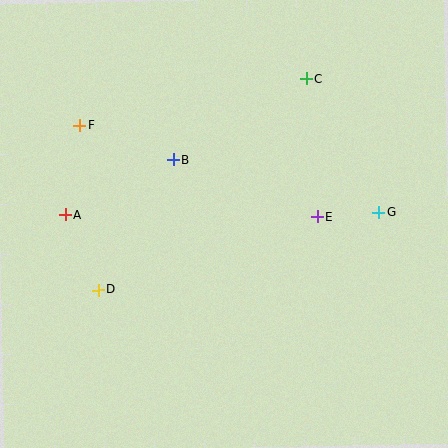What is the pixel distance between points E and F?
The distance between E and F is 255 pixels.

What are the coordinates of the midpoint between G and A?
The midpoint between G and A is at (222, 214).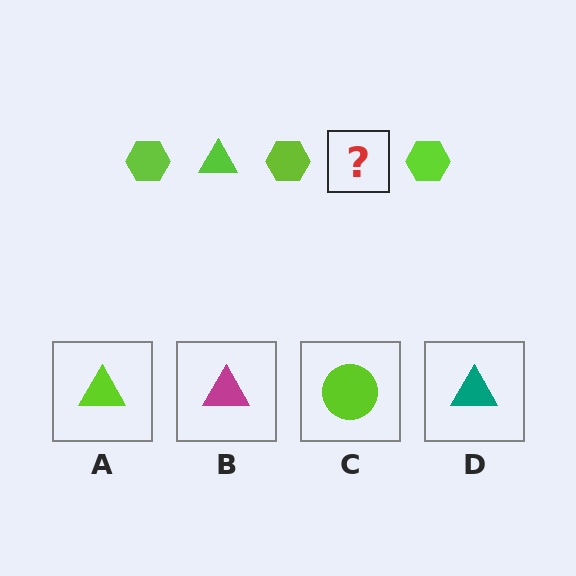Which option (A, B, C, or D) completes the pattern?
A.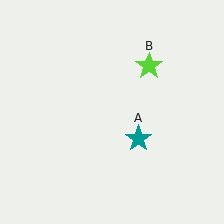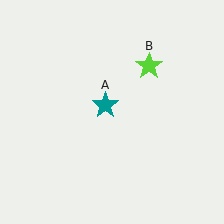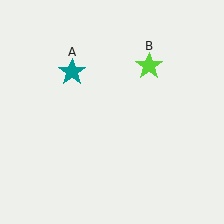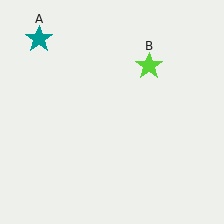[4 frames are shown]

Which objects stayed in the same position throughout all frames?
Lime star (object B) remained stationary.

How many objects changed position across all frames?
1 object changed position: teal star (object A).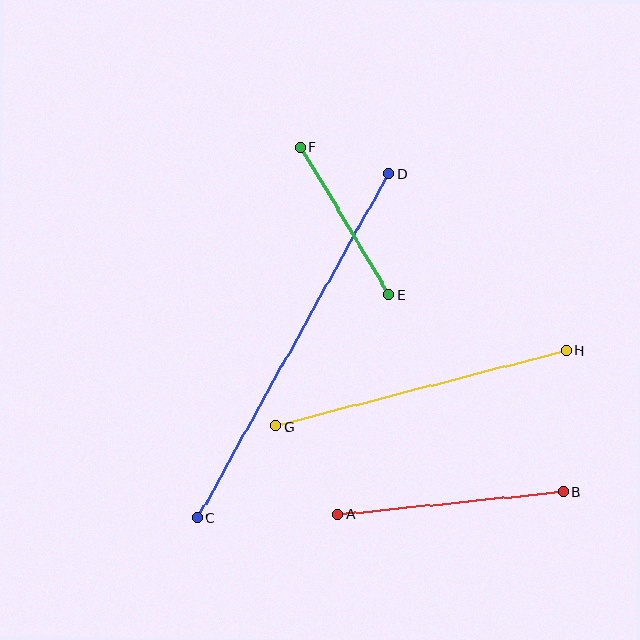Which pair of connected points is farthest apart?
Points C and D are farthest apart.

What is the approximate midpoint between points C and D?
The midpoint is at approximately (293, 346) pixels.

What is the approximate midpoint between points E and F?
The midpoint is at approximately (345, 221) pixels.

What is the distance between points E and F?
The distance is approximately 173 pixels.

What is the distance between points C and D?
The distance is approximately 393 pixels.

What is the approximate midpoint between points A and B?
The midpoint is at approximately (450, 503) pixels.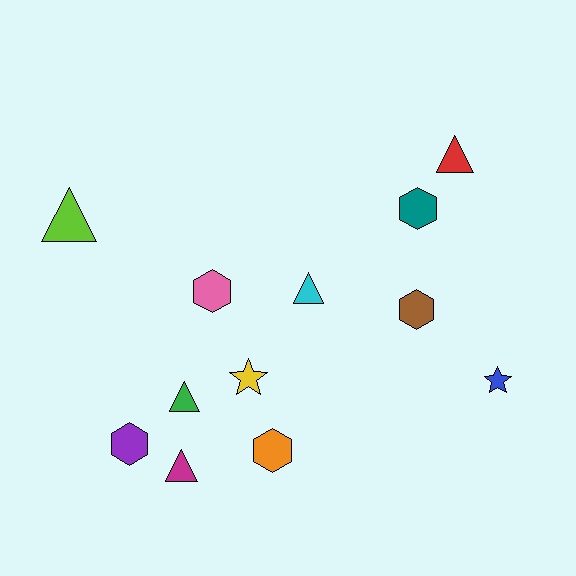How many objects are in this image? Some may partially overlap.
There are 12 objects.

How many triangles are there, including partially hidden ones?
There are 5 triangles.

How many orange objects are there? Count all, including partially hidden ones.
There is 1 orange object.